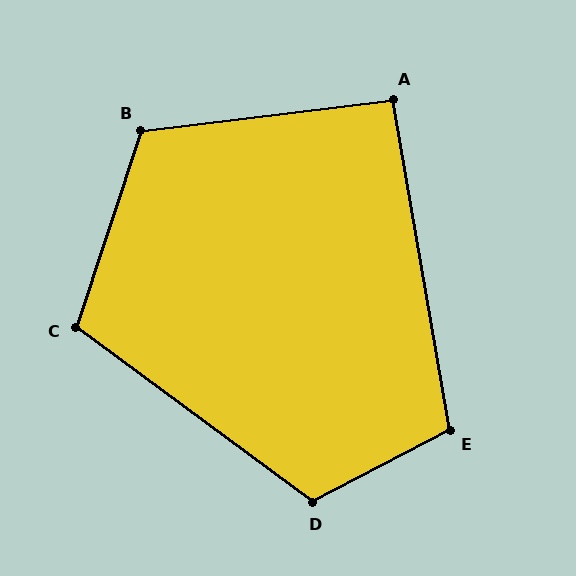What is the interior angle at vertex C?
Approximately 108 degrees (obtuse).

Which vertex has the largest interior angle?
D, at approximately 116 degrees.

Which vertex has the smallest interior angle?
A, at approximately 93 degrees.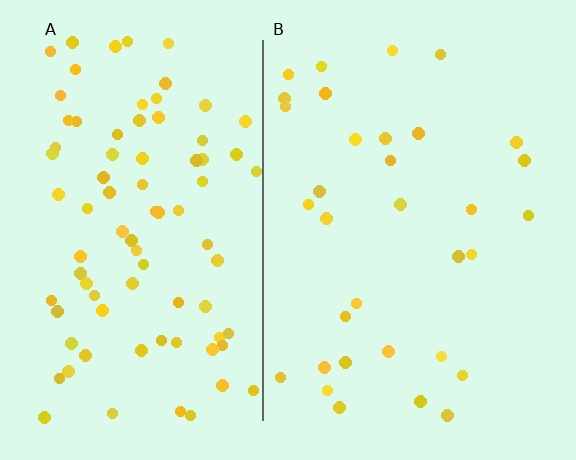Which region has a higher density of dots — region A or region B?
A (the left).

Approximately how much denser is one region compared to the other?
Approximately 2.5× — region A over region B.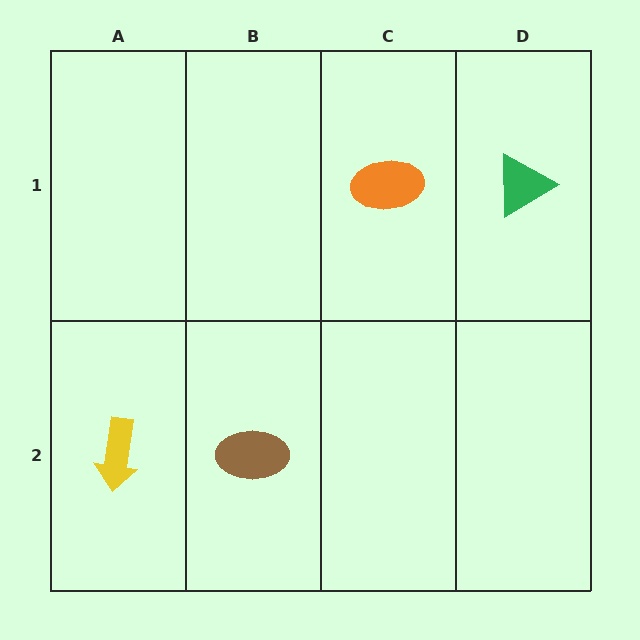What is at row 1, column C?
An orange ellipse.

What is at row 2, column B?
A brown ellipse.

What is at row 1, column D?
A green triangle.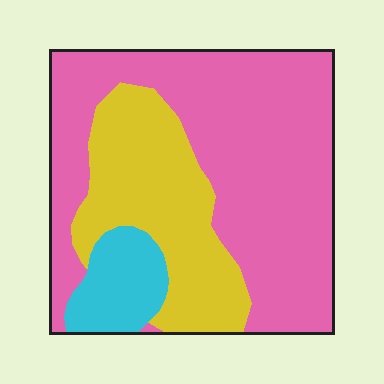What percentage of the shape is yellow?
Yellow takes up between a sixth and a third of the shape.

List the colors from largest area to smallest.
From largest to smallest: pink, yellow, cyan.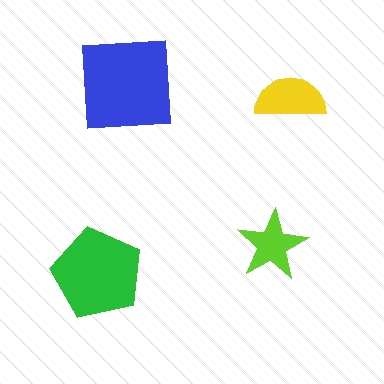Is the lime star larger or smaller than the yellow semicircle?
Smaller.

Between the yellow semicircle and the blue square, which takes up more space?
The blue square.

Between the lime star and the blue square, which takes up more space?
The blue square.